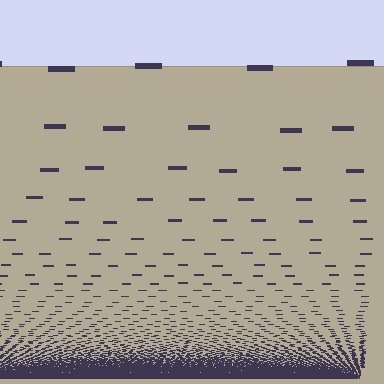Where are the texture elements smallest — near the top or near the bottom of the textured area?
Near the bottom.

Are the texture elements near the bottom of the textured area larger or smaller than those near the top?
Smaller. The gradient is inverted — elements near the bottom are smaller and denser.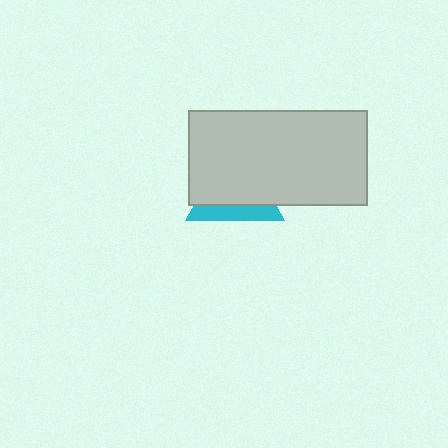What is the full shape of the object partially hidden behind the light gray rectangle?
The partially hidden object is a cyan triangle.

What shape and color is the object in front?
The object in front is a light gray rectangle.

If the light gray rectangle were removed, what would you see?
You would see the complete cyan triangle.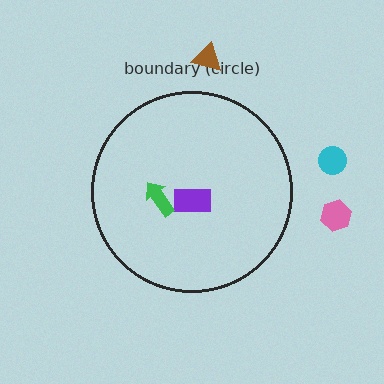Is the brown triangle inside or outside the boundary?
Outside.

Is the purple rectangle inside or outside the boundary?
Inside.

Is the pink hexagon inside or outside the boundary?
Outside.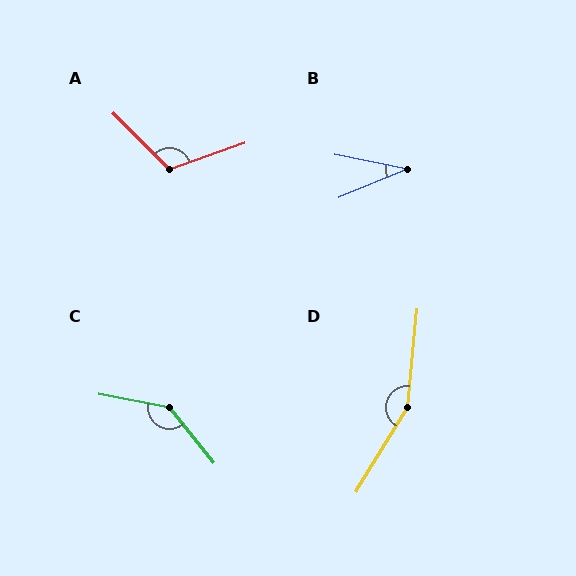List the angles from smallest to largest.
B (34°), A (115°), C (140°), D (154°).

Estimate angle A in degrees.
Approximately 115 degrees.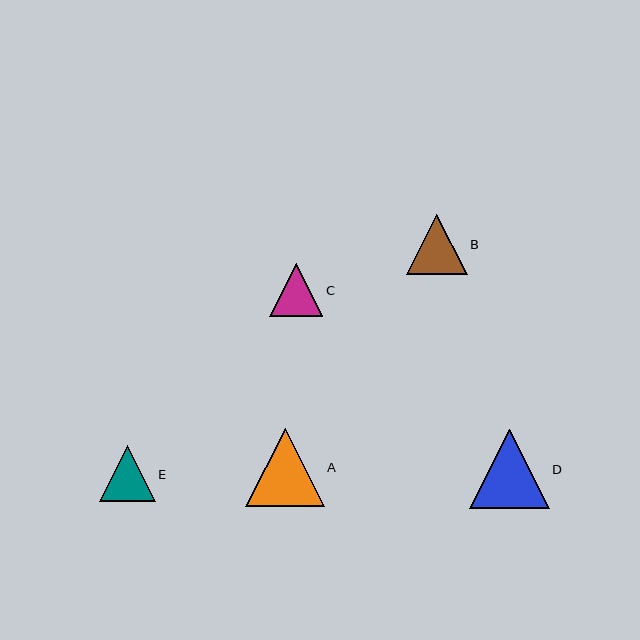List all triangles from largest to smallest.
From largest to smallest: D, A, B, E, C.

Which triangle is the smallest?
Triangle C is the smallest with a size of approximately 53 pixels.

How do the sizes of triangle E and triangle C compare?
Triangle E and triangle C are approximately the same size.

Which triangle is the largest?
Triangle D is the largest with a size of approximately 80 pixels.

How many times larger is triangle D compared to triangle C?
Triangle D is approximately 1.5 times the size of triangle C.